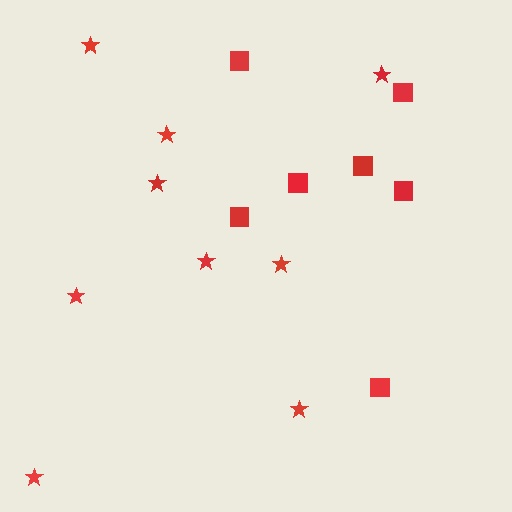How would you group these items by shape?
There are 2 groups: one group of stars (9) and one group of squares (7).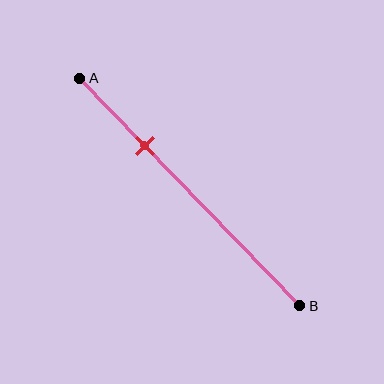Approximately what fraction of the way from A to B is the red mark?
The red mark is approximately 30% of the way from A to B.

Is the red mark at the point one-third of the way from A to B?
No, the mark is at about 30% from A, not at the 33% one-third point.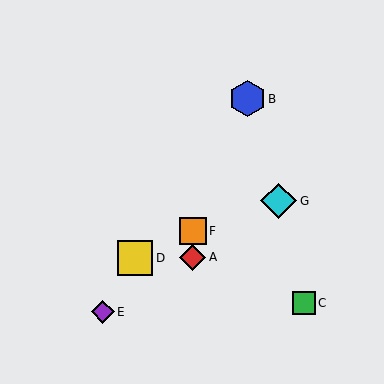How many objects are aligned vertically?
2 objects (A, F) are aligned vertically.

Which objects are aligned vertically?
Objects A, F are aligned vertically.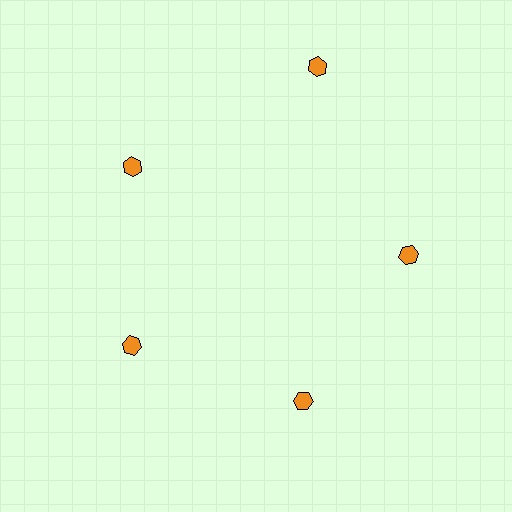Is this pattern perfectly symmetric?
No. The 5 orange hexagons are arranged in a ring, but one element near the 1 o'clock position is pushed outward from the center, breaking the 5-fold rotational symmetry.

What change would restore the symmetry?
The symmetry would be restored by moving it inward, back onto the ring so that all 5 hexagons sit at equal angles and equal distance from the center.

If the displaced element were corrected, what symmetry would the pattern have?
It would have 5-fold rotational symmetry — the pattern would map onto itself every 72 degrees.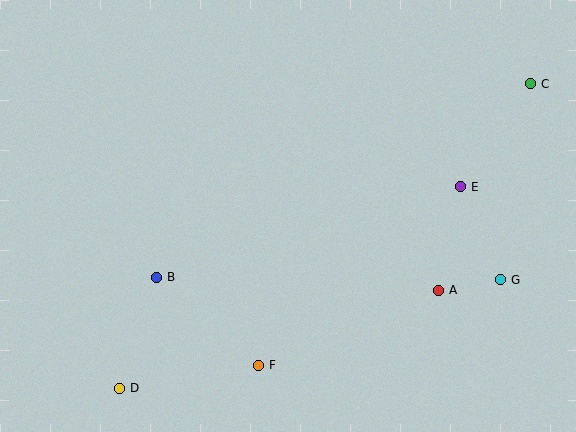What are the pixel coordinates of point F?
Point F is at (258, 365).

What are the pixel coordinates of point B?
Point B is at (156, 277).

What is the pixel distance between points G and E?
The distance between G and E is 101 pixels.